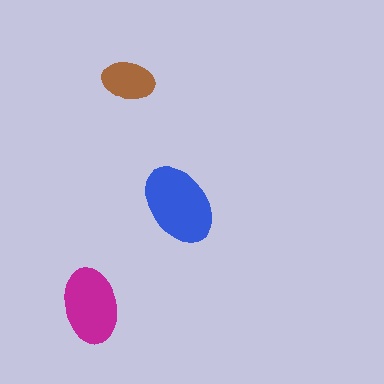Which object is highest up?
The brown ellipse is topmost.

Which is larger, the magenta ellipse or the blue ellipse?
The blue one.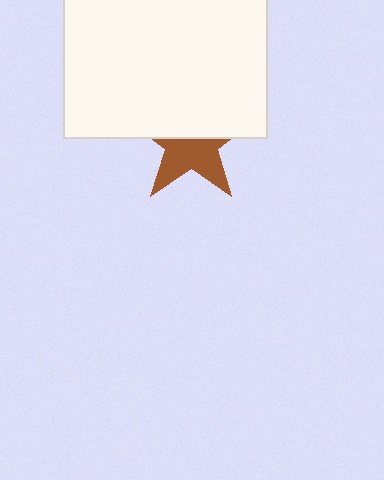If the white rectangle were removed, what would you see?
You would see the complete brown star.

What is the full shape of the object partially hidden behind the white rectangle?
The partially hidden object is a brown star.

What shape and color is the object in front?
The object in front is a white rectangle.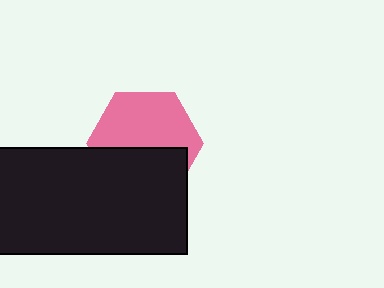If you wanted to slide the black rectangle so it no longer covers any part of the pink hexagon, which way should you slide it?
Slide it down — that is the most direct way to separate the two shapes.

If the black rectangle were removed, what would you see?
You would see the complete pink hexagon.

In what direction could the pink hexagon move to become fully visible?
The pink hexagon could move up. That would shift it out from behind the black rectangle entirely.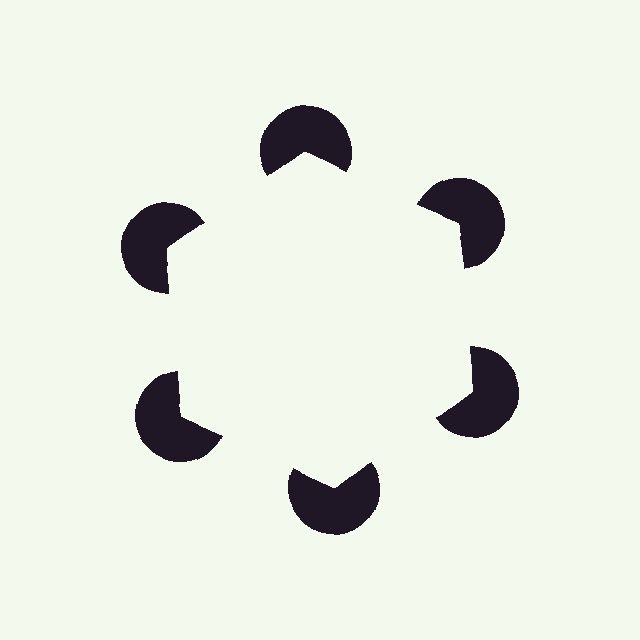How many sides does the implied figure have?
6 sides.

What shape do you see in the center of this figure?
An illusory hexagon — its edges are inferred from the aligned wedge cuts in the pac-man discs, not physically drawn.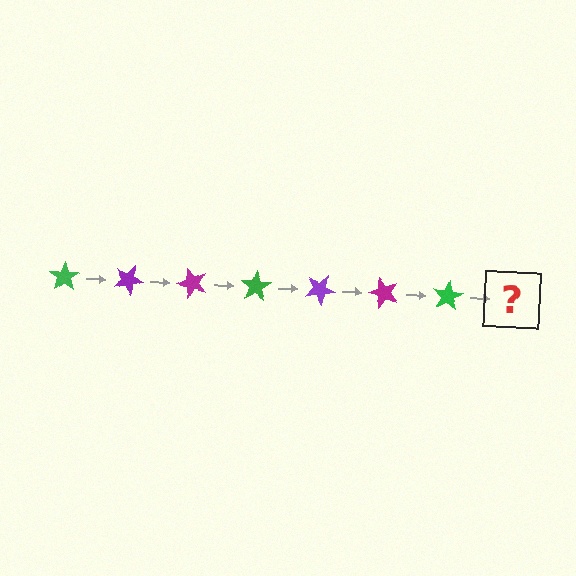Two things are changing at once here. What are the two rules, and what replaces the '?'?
The two rules are that it rotates 25 degrees each step and the color cycles through green, purple, and magenta. The '?' should be a purple star, rotated 175 degrees from the start.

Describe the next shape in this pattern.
It should be a purple star, rotated 175 degrees from the start.